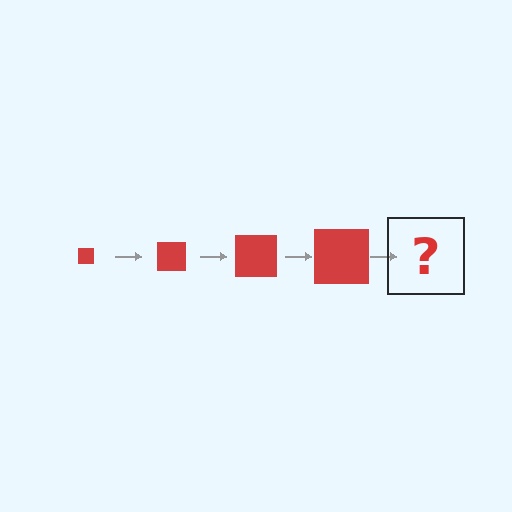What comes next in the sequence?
The next element should be a red square, larger than the previous one.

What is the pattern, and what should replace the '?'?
The pattern is that the square gets progressively larger each step. The '?' should be a red square, larger than the previous one.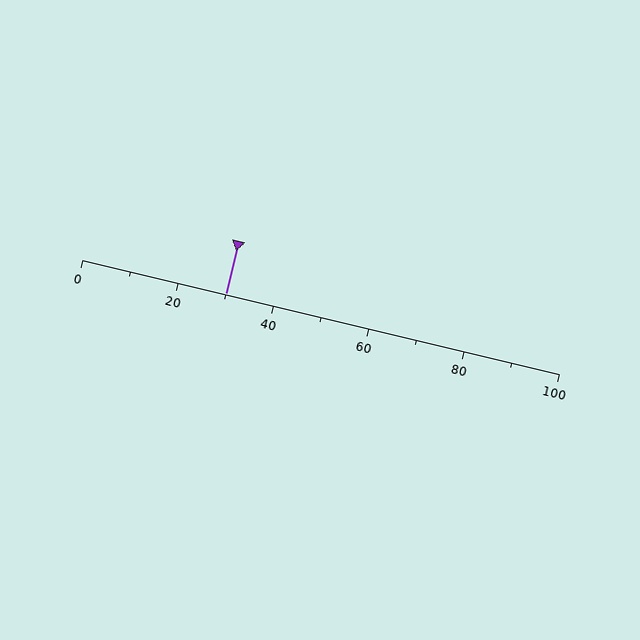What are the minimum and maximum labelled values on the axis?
The axis runs from 0 to 100.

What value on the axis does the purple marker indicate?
The marker indicates approximately 30.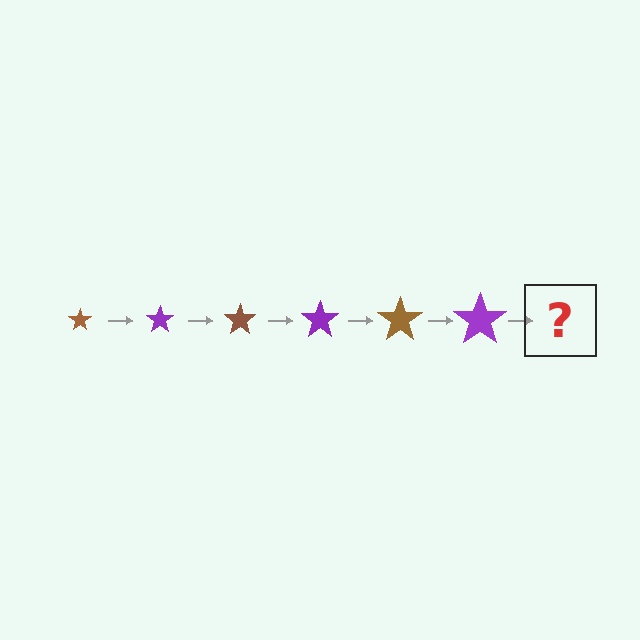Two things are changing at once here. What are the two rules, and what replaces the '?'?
The two rules are that the star grows larger each step and the color cycles through brown and purple. The '?' should be a brown star, larger than the previous one.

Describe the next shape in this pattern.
It should be a brown star, larger than the previous one.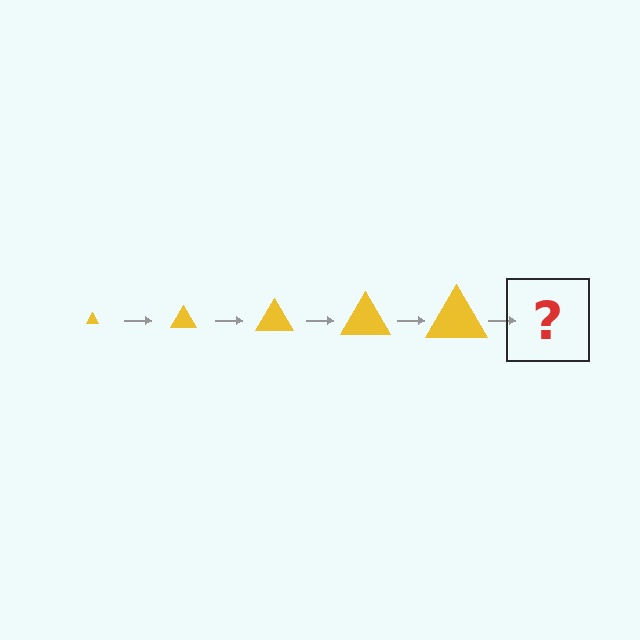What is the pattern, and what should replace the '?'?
The pattern is that the triangle gets progressively larger each step. The '?' should be a yellow triangle, larger than the previous one.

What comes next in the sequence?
The next element should be a yellow triangle, larger than the previous one.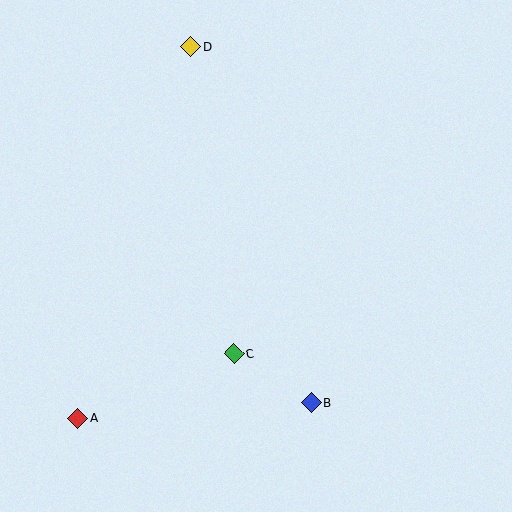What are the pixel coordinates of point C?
Point C is at (234, 354).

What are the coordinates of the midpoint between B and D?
The midpoint between B and D is at (251, 225).